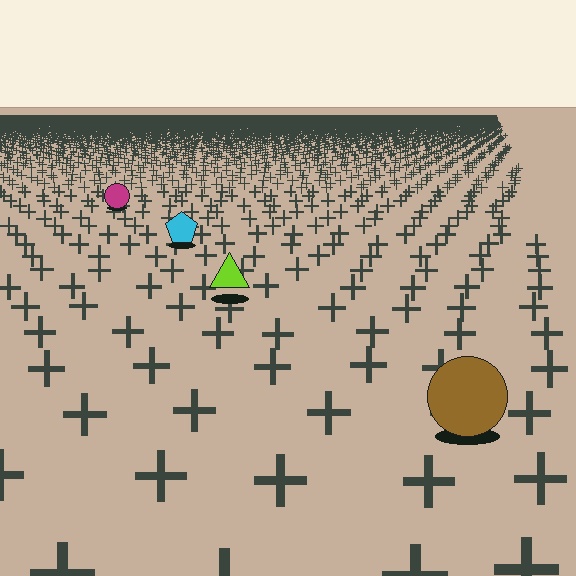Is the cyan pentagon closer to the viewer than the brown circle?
No. The brown circle is closer — you can tell from the texture gradient: the ground texture is coarser near it.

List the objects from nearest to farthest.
From nearest to farthest: the brown circle, the lime triangle, the cyan pentagon, the magenta circle.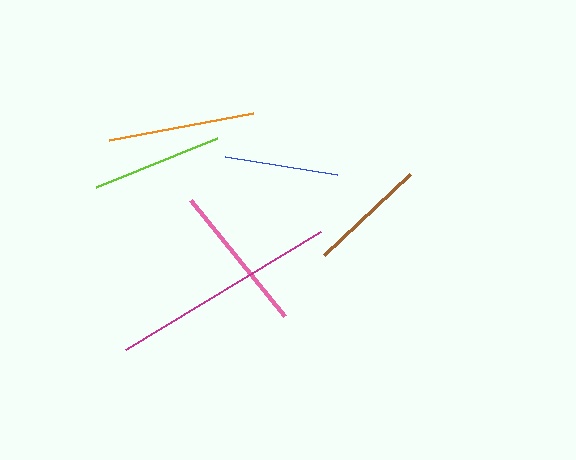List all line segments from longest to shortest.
From longest to shortest: magenta, pink, orange, lime, brown, blue.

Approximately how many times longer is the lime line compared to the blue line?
The lime line is approximately 1.2 times the length of the blue line.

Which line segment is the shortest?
The blue line is the shortest at approximately 113 pixels.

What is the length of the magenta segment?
The magenta segment is approximately 229 pixels long.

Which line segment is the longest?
The magenta line is the longest at approximately 229 pixels.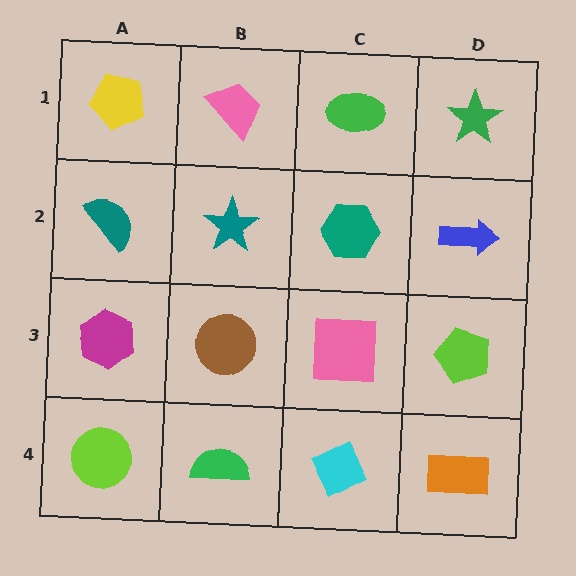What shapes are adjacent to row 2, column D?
A green star (row 1, column D), a lime pentagon (row 3, column D), a teal hexagon (row 2, column C).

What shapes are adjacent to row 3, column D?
A blue arrow (row 2, column D), an orange rectangle (row 4, column D), a pink square (row 3, column C).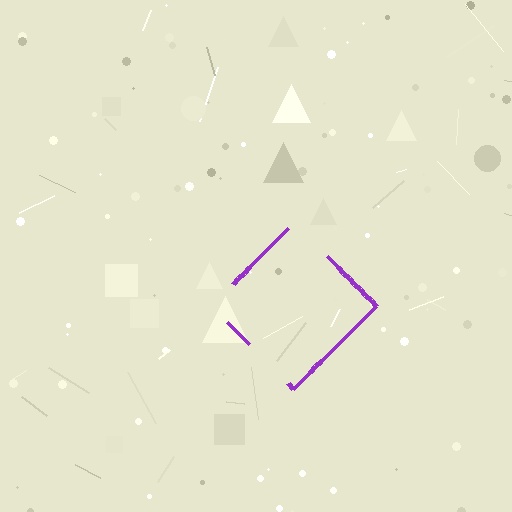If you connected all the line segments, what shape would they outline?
They would outline a diamond.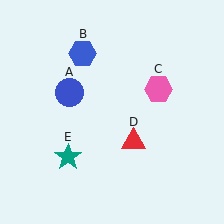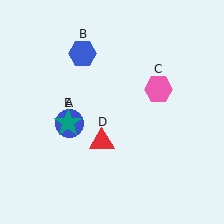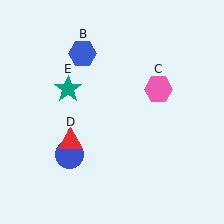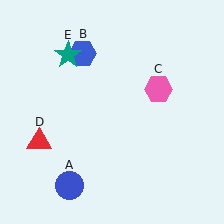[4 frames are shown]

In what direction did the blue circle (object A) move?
The blue circle (object A) moved down.